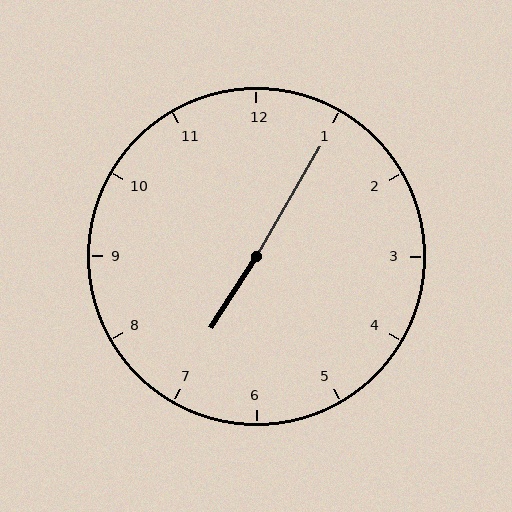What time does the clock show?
7:05.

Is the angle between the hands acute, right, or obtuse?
It is obtuse.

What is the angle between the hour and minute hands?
Approximately 178 degrees.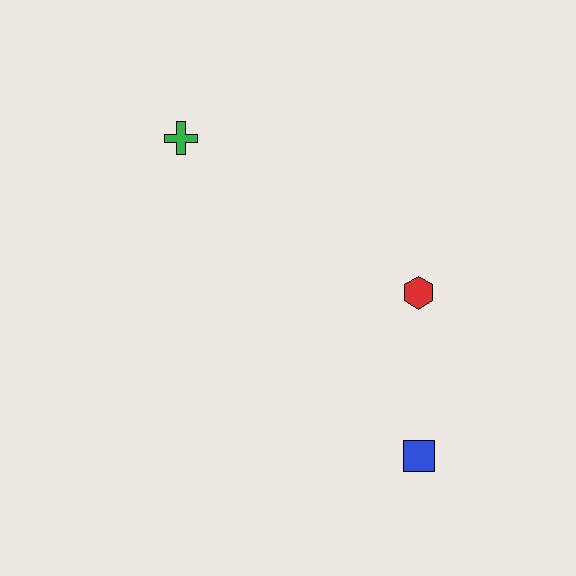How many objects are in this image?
There are 3 objects.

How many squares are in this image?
There is 1 square.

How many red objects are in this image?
There is 1 red object.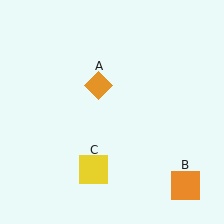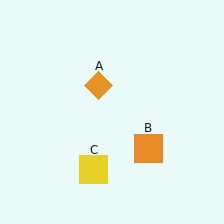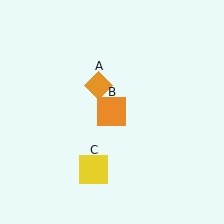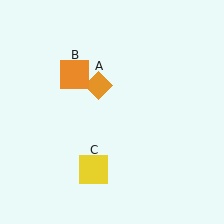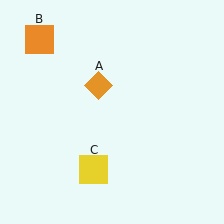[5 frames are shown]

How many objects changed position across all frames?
1 object changed position: orange square (object B).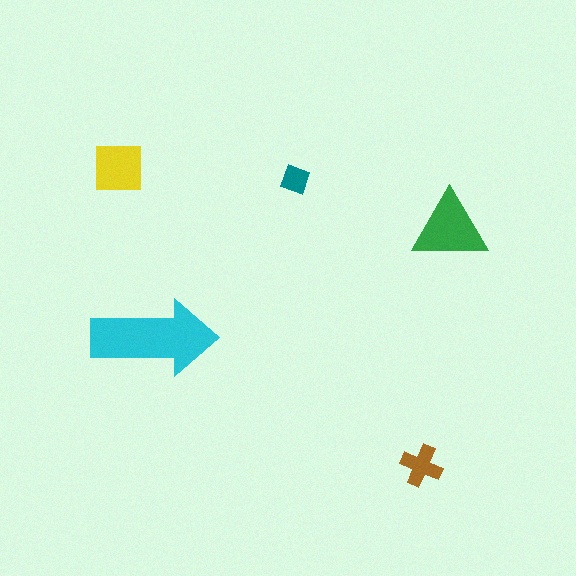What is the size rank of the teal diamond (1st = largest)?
5th.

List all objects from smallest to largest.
The teal diamond, the brown cross, the yellow square, the green triangle, the cyan arrow.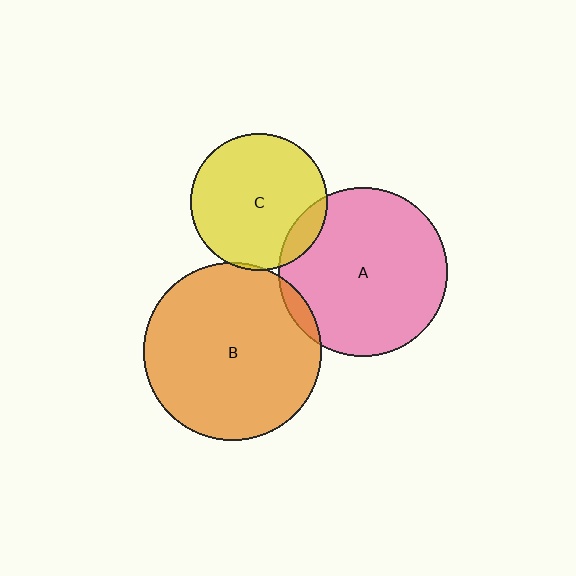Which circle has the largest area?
Circle B (orange).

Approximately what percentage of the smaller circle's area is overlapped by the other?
Approximately 5%.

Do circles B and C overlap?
Yes.